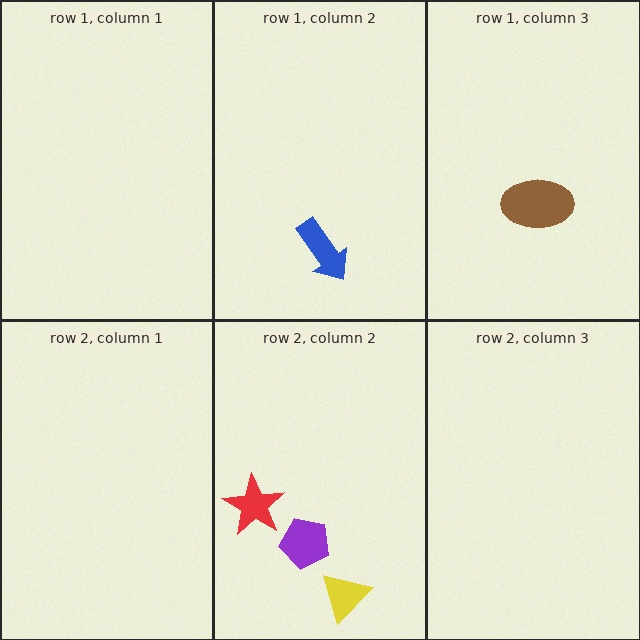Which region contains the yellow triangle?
The row 2, column 2 region.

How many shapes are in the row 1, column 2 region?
1.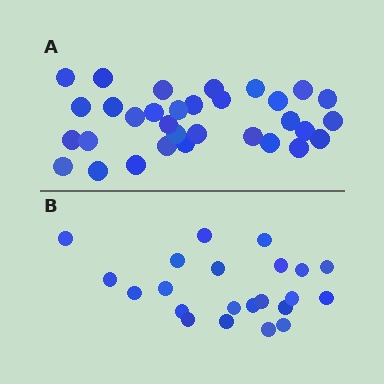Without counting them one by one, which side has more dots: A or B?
Region A (the top region) has more dots.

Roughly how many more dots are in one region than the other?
Region A has roughly 10 or so more dots than region B.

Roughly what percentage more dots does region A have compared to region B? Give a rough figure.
About 45% more.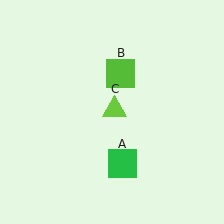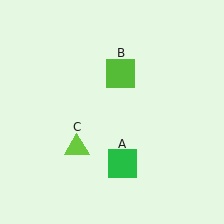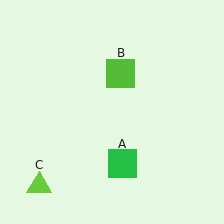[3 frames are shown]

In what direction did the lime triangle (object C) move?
The lime triangle (object C) moved down and to the left.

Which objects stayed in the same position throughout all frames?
Green square (object A) and lime square (object B) remained stationary.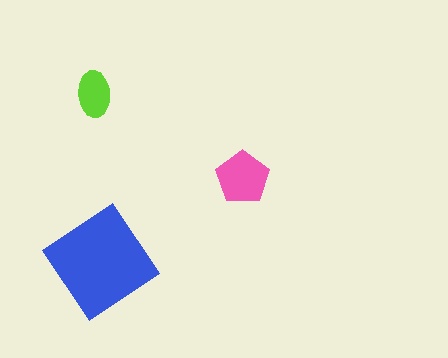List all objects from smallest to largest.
The lime ellipse, the pink pentagon, the blue diamond.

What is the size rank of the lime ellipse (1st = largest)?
3rd.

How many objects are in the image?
There are 3 objects in the image.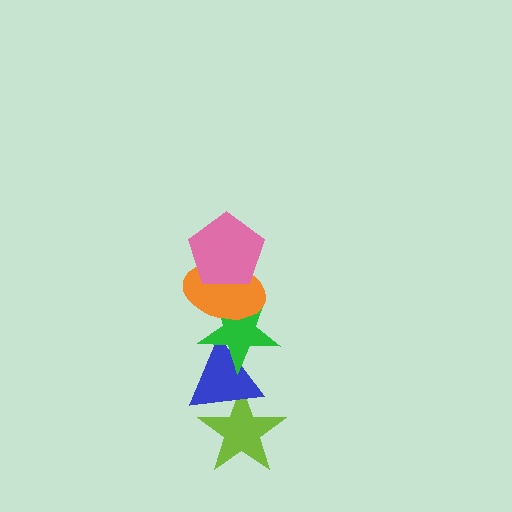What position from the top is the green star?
The green star is 3rd from the top.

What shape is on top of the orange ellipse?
The pink pentagon is on top of the orange ellipse.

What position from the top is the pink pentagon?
The pink pentagon is 1st from the top.